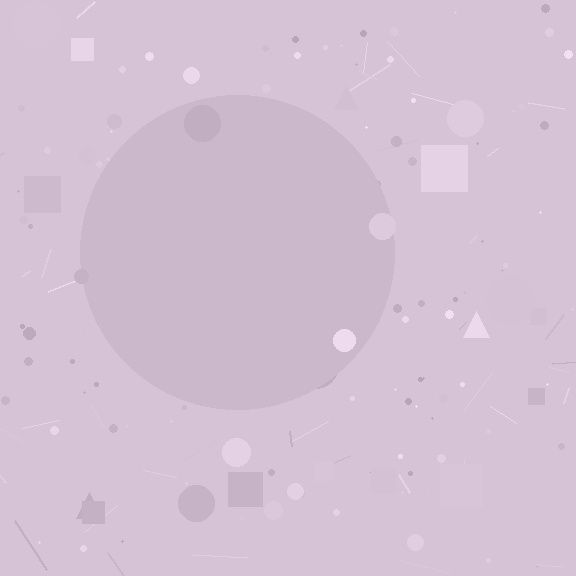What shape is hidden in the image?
A circle is hidden in the image.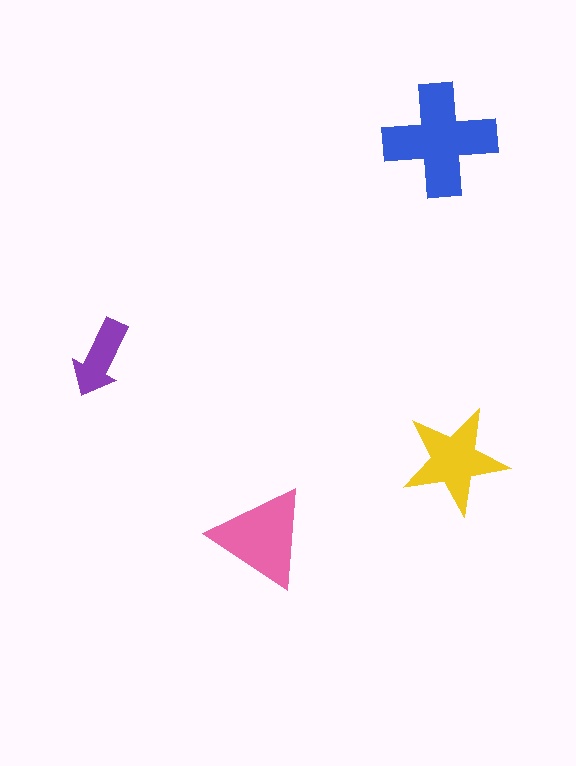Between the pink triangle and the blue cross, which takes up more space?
The blue cross.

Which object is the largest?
The blue cross.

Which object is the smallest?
The purple arrow.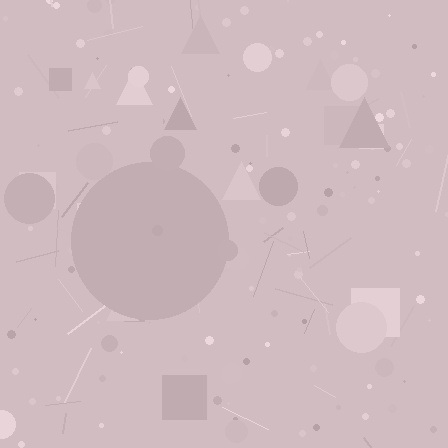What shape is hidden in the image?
A circle is hidden in the image.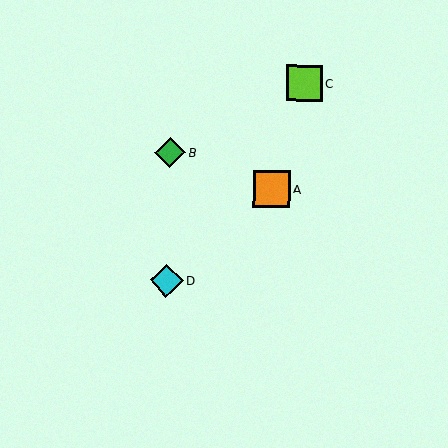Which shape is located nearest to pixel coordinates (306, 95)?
The lime square (labeled C) at (305, 83) is nearest to that location.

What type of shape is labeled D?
Shape D is a cyan diamond.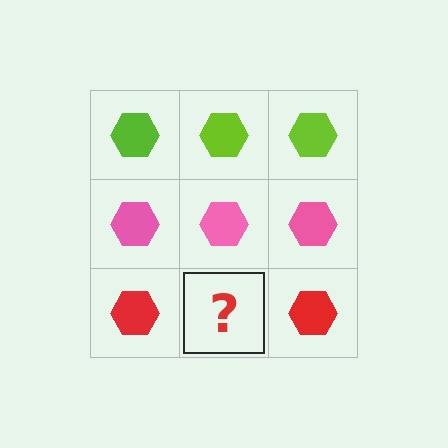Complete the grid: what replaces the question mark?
The question mark should be replaced with a red hexagon.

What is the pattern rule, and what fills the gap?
The rule is that each row has a consistent color. The gap should be filled with a red hexagon.